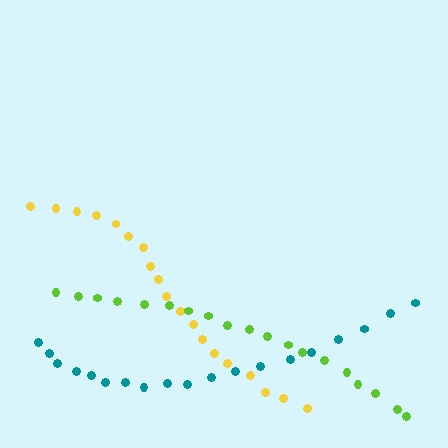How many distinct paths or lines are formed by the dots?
There are 3 distinct paths.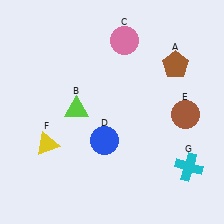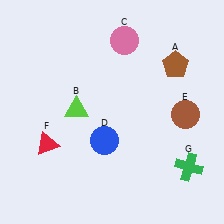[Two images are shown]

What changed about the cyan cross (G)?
In Image 1, G is cyan. In Image 2, it changed to green.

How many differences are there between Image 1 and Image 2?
There are 2 differences between the two images.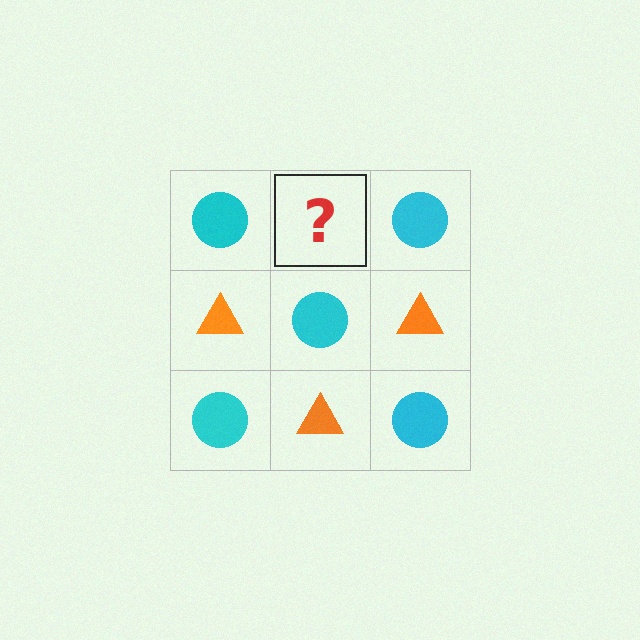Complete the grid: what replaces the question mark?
The question mark should be replaced with an orange triangle.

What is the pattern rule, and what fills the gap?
The rule is that it alternates cyan circle and orange triangle in a checkerboard pattern. The gap should be filled with an orange triangle.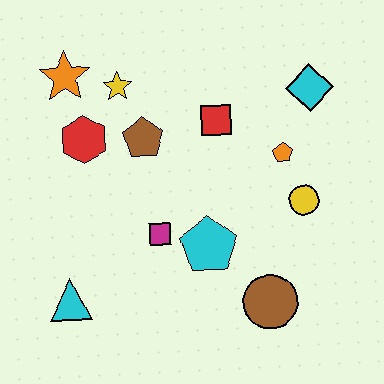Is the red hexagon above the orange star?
No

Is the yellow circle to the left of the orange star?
No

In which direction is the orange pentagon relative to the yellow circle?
The orange pentagon is above the yellow circle.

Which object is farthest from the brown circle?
The orange star is farthest from the brown circle.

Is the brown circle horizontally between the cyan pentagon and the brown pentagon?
No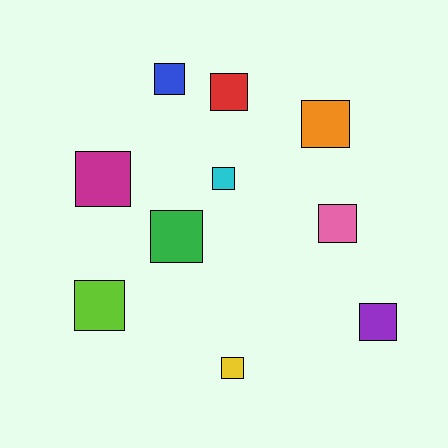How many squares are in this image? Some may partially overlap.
There are 10 squares.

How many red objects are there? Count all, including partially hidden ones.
There is 1 red object.